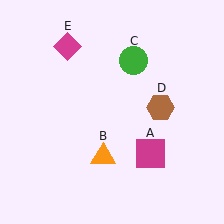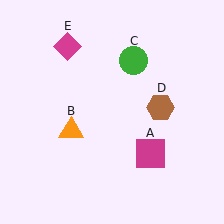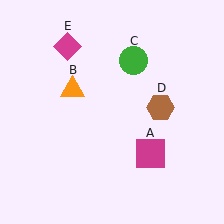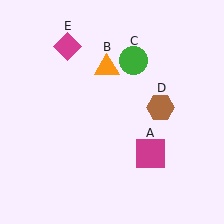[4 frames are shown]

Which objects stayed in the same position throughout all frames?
Magenta square (object A) and green circle (object C) and brown hexagon (object D) and magenta diamond (object E) remained stationary.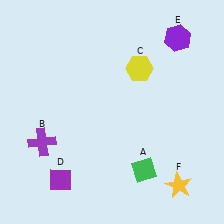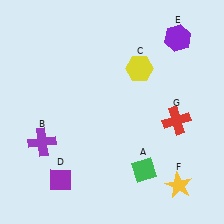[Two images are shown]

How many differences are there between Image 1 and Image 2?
There is 1 difference between the two images.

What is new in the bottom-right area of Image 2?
A red cross (G) was added in the bottom-right area of Image 2.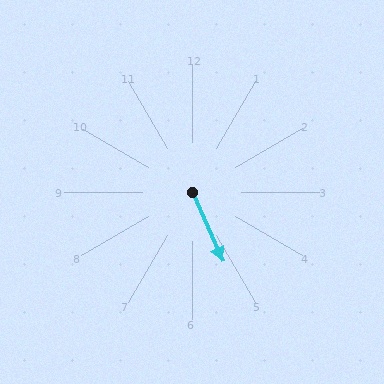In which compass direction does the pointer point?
Southeast.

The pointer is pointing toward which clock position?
Roughly 5 o'clock.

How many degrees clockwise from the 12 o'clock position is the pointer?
Approximately 156 degrees.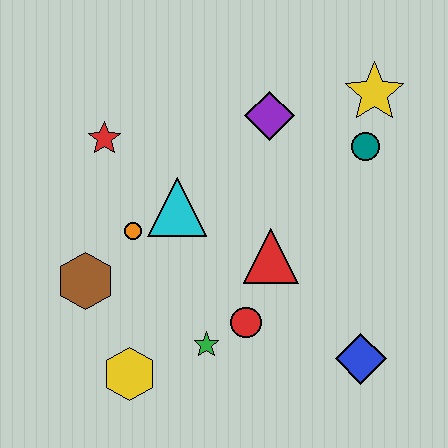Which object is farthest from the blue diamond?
The red star is farthest from the blue diamond.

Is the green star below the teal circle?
Yes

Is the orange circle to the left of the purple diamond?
Yes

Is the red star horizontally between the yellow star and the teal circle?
No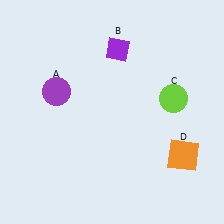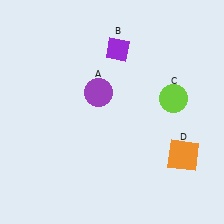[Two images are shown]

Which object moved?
The purple circle (A) moved right.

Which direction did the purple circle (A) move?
The purple circle (A) moved right.